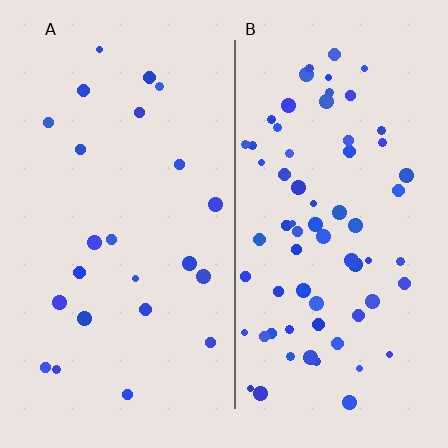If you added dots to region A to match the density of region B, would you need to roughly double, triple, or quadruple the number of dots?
Approximately triple.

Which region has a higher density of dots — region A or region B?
B (the right).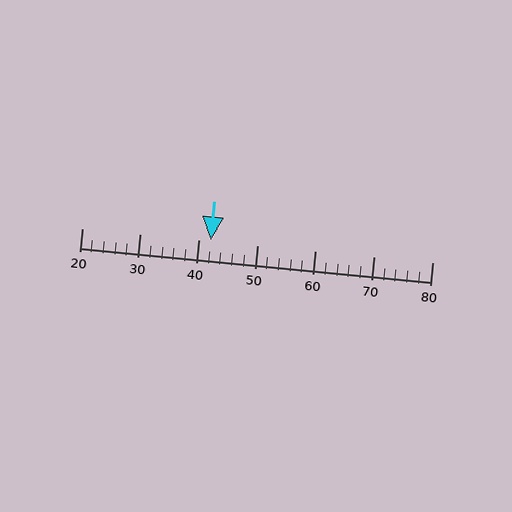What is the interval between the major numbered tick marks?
The major tick marks are spaced 10 units apart.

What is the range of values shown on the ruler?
The ruler shows values from 20 to 80.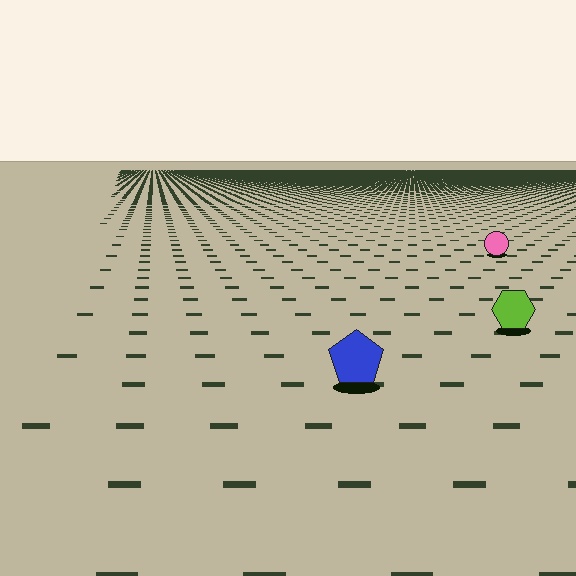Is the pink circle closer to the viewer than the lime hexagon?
No. The lime hexagon is closer — you can tell from the texture gradient: the ground texture is coarser near it.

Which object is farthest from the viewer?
The pink circle is farthest from the viewer. It appears smaller and the ground texture around it is denser.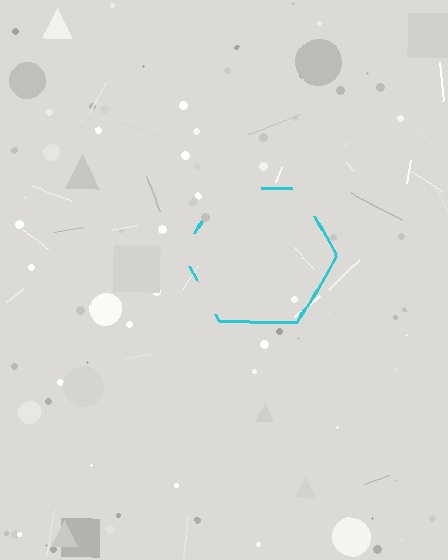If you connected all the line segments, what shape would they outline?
They would outline a hexagon.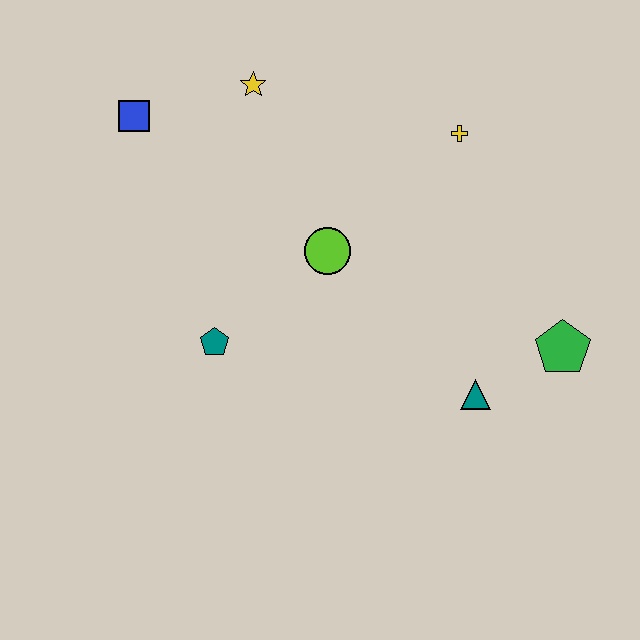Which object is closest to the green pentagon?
The teal triangle is closest to the green pentagon.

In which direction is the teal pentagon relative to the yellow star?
The teal pentagon is below the yellow star.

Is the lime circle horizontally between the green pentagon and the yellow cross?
No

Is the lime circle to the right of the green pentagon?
No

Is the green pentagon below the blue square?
Yes